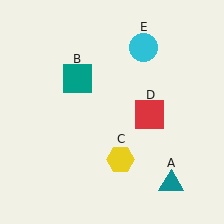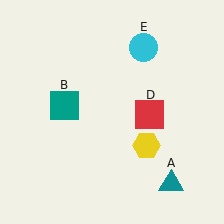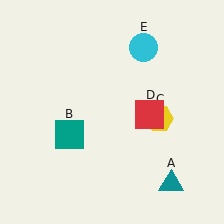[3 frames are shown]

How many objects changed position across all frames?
2 objects changed position: teal square (object B), yellow hexagon (object C).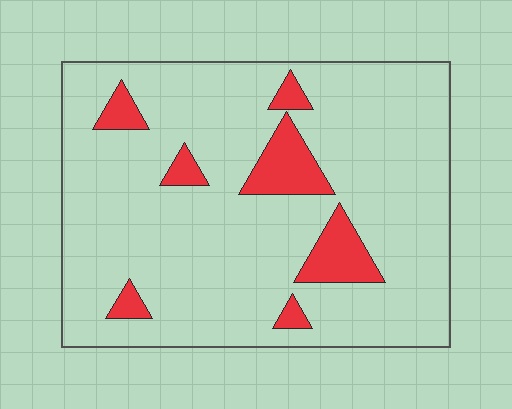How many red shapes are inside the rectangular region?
7.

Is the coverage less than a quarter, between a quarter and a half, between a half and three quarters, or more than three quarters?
Less than a quarter.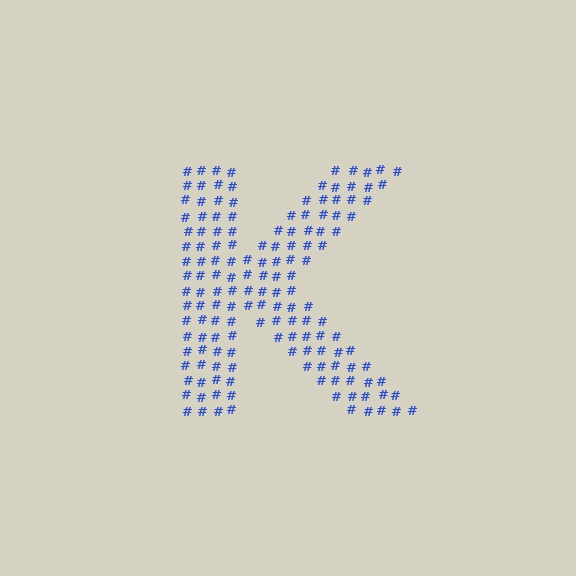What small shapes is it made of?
It is made of small hash symbols.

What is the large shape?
The large shape is the letter K.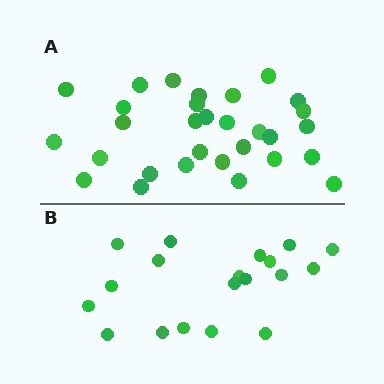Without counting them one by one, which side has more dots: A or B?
Region A (the top region) has more dots.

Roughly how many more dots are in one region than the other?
Region A has roughly 12 or so more dots than region B.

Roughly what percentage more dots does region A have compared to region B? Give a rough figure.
About 60% more.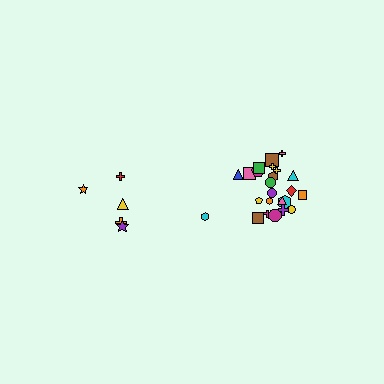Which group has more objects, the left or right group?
The right group.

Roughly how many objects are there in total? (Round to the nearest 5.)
Roughly 30 objects in total.